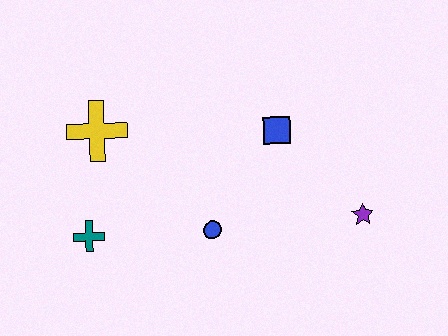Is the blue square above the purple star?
Yes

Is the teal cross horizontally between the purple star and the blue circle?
No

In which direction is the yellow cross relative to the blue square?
The yellow cross is to the left of the blue square.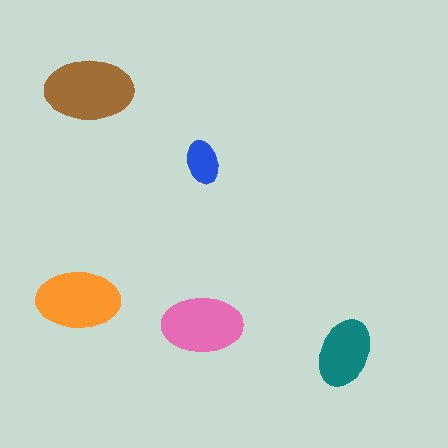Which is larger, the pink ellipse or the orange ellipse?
The orange one.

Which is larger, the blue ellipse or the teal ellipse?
The teal one.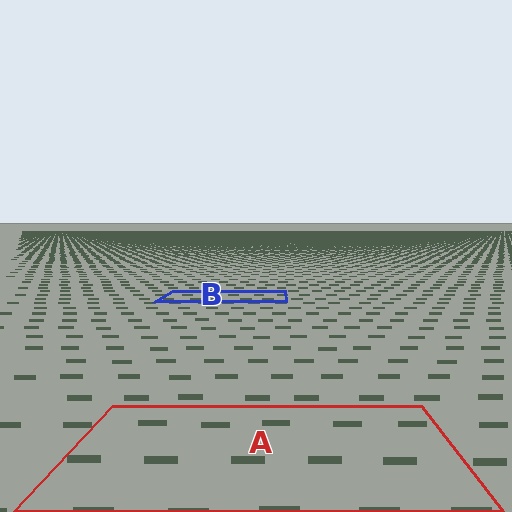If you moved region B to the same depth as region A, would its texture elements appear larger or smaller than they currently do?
They would appear larger. At a closer depth, the same texture elements are projected at a bigger on-screen size.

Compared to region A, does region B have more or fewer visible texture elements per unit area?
Region B has more texture elements per unit area — they are packed more densely because it is farther away.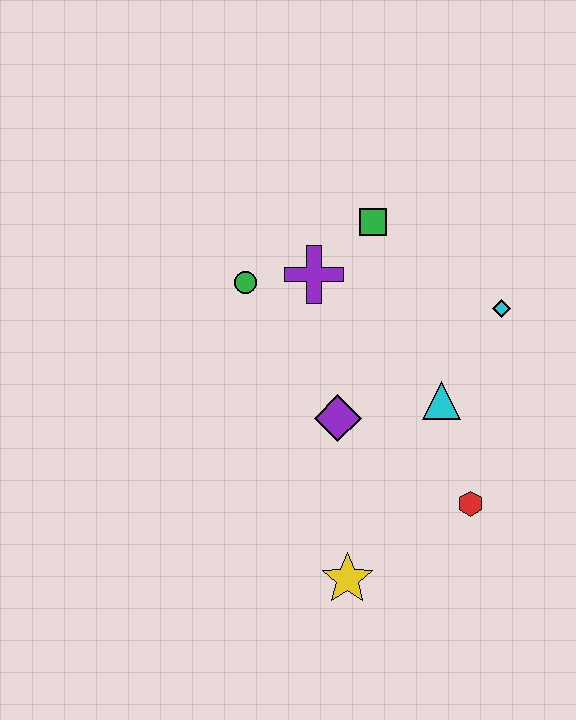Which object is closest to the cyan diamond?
The cyan triangle is closest to the cyan diamond.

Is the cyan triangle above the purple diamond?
Yes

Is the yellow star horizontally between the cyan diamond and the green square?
No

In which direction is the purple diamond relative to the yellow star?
The purple diamond is above the yellow star.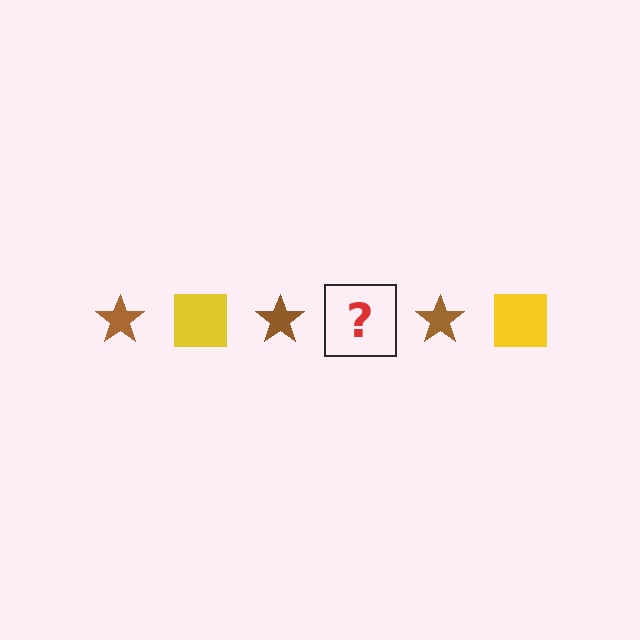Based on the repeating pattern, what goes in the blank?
The blank should be a yellow square.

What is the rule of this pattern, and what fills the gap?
The rule is that the pattern alternates between brown star and yellow square. The gap should be filled with a yellow square.